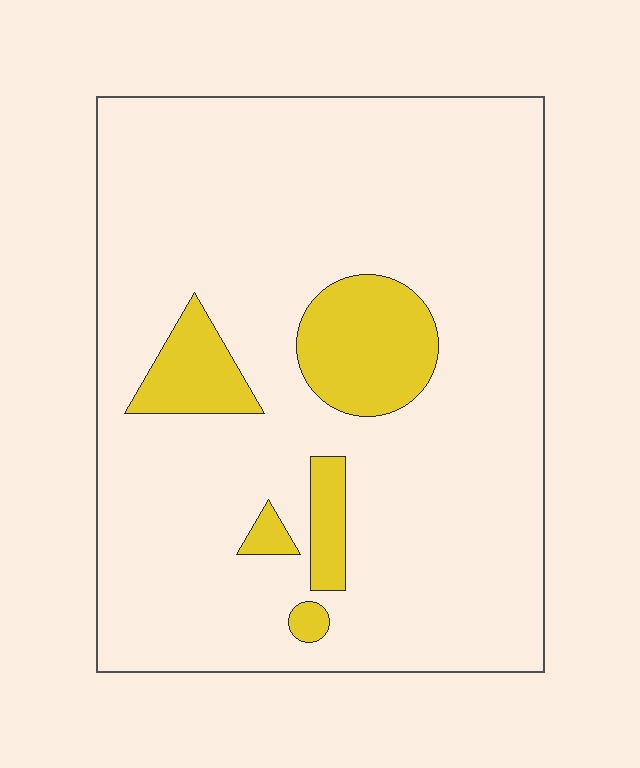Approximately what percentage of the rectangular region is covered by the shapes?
Approximately 15%.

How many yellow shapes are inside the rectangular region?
5.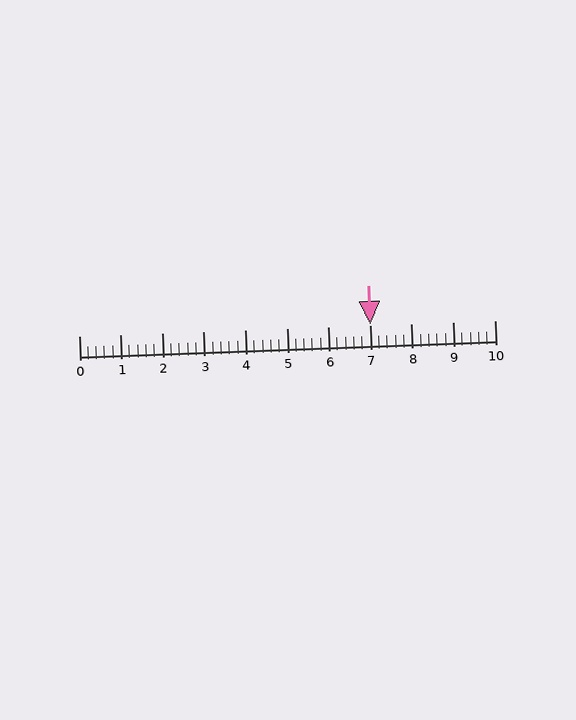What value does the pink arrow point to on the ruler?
The pink arrow points to approximately 7.0.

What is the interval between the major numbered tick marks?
The major tick marks are spaced 1 units apart.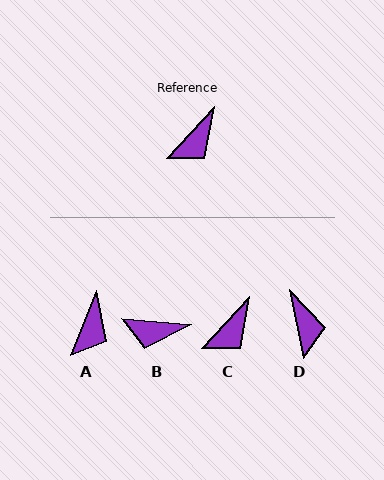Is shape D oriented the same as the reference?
No, it is off by about 54 degrees.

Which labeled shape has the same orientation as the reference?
C.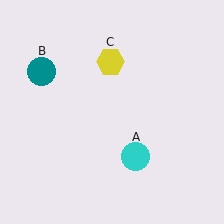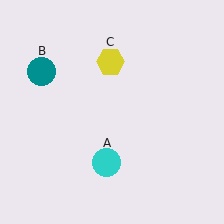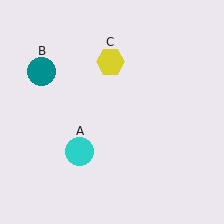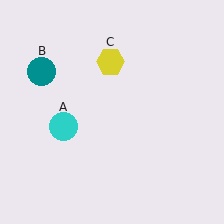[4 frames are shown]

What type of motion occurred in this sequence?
The cyan circle (object A) rotated clockwise around the center of the scene.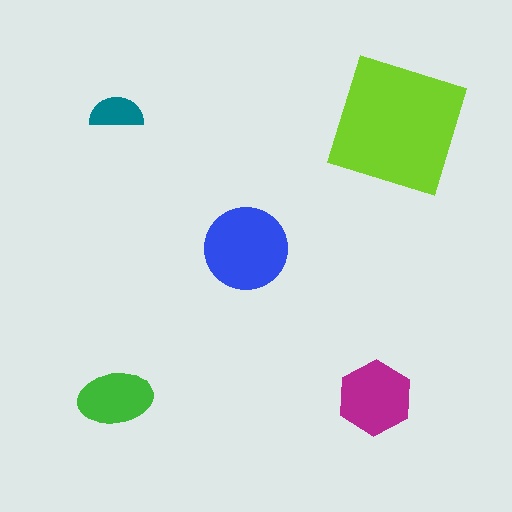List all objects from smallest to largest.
The teal semicircle, the green ellipse, the magenta hexagon, the blue circle, the lime square.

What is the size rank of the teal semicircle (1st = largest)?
5th.